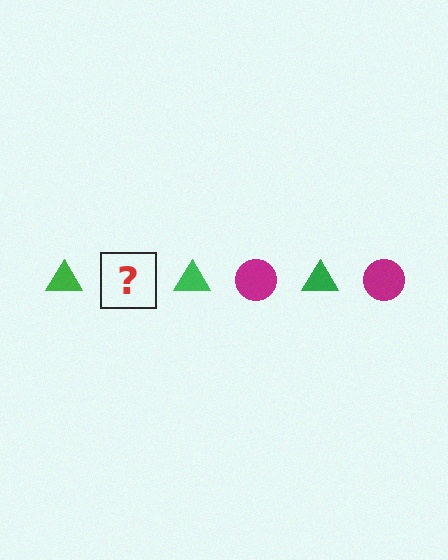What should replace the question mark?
The question mark should be replaced with a magenta circle.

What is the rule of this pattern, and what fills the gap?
The rule is that the pattern alternates between green triangle and magenta circle. The gap should be filled with a magenta circle.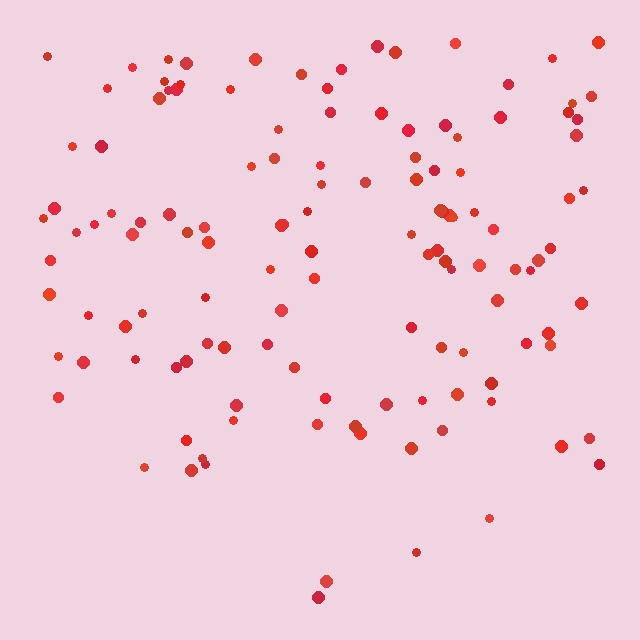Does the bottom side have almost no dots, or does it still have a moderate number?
Still a moderate number, just noticeably fewer than the top.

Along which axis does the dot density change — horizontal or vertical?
Vertical.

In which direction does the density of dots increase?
From bottom to top, with the top side densest.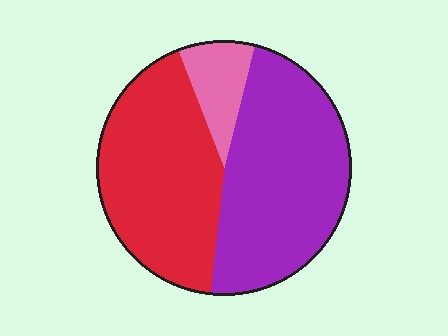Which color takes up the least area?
Pink, at roughly 10%.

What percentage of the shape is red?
Red covers 43% of the shape.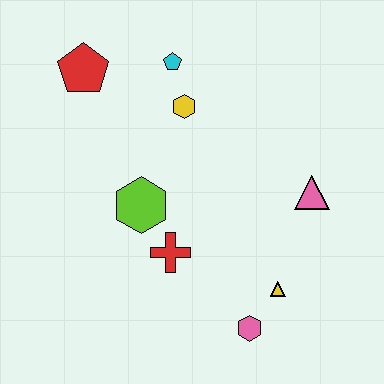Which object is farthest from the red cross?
The red pentagon is farthest from the red cross.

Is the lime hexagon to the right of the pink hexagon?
No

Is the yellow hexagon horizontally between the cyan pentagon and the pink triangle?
Yes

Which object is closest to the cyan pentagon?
The yellow hexagon is closest to the cyan pentagon.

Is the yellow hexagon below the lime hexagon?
No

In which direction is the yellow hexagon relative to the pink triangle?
The yellow hexagon is to the left of the pink triangle.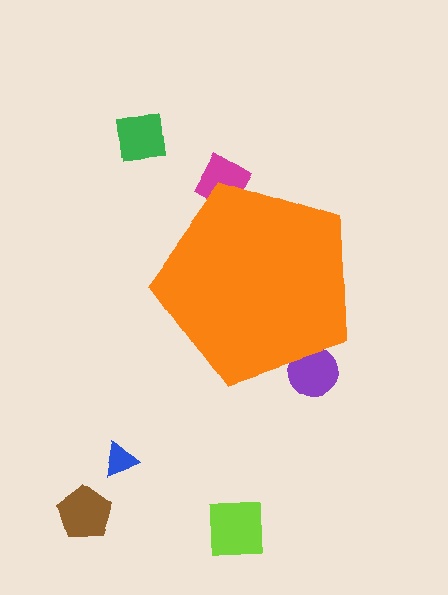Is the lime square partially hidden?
No, the lime square is fully visible.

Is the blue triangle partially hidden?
No, the blue triangle is fully visible.